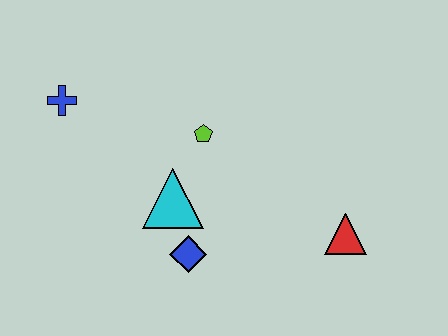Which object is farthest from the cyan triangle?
The red triangle is farthest from the cyan triangle.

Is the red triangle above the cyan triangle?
No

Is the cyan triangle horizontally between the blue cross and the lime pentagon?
Yes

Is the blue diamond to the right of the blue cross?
Yes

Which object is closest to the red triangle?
The blue diamond is closest to the red triangle.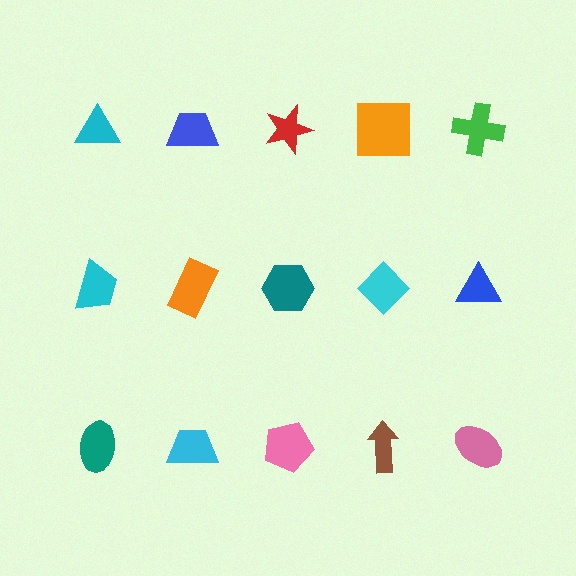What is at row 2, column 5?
A blue triangle.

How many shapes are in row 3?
5 shapes.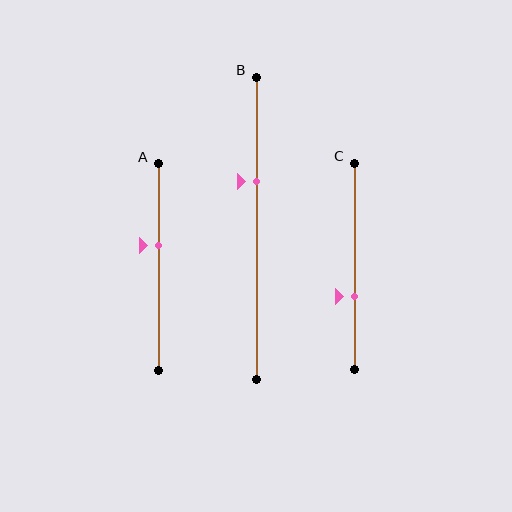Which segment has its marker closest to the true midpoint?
Segment A has its marker closest to the true midpoint.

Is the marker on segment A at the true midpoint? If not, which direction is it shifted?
No, the marker on segment A is shifted upward by about 11% of the segment length.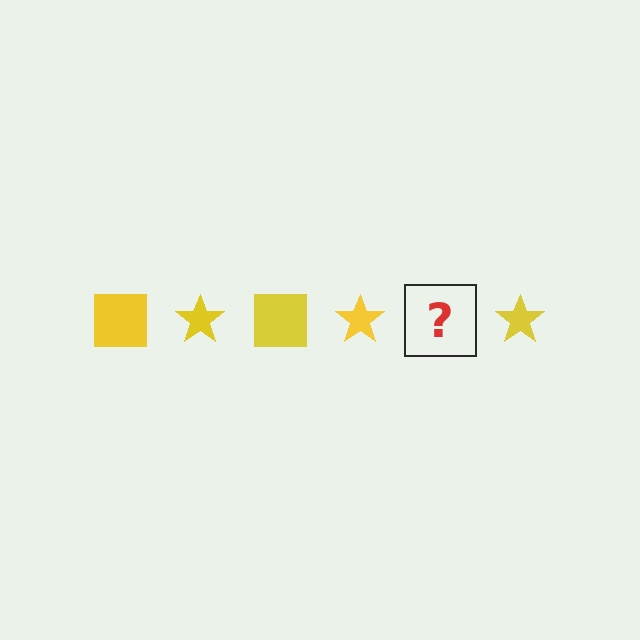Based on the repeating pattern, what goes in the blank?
The blank should be a yellow square.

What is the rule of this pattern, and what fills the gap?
The rule is that the pattern cycles through square, star shapes in yellow. The gap should be filled with a yellow square.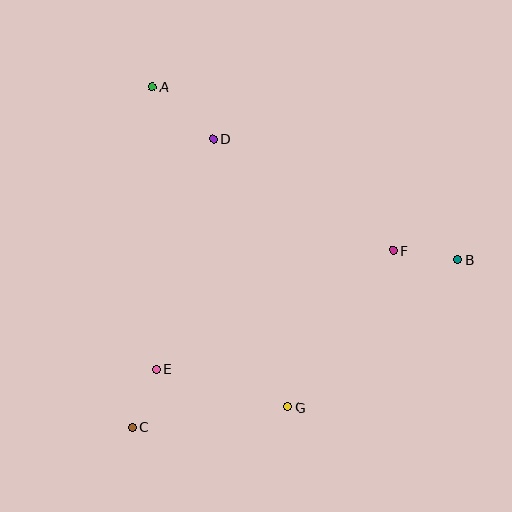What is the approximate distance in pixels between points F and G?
The distance between F and G is approximately 189 pixels.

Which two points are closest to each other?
Points C and E are closest to each other.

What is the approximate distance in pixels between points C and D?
The distance between C and D is approximately 299 pixels.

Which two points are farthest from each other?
Points B and C are farthest from each other.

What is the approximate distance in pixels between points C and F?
The distance between C and F is approximately 315 pixels.